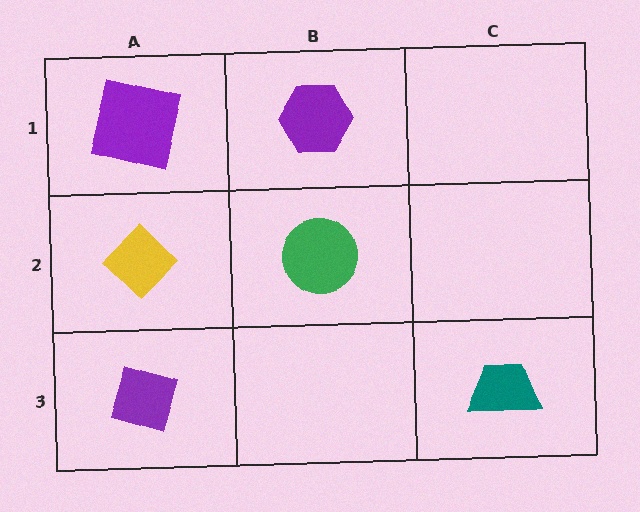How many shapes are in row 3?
2 shapes.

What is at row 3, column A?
A purple diamond.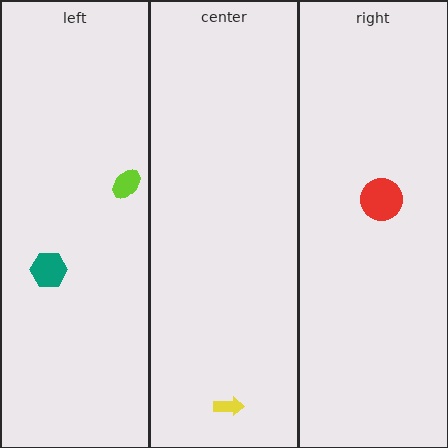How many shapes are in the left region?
2.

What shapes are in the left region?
The lime ellipse, the teal hexagon.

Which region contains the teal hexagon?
The left region.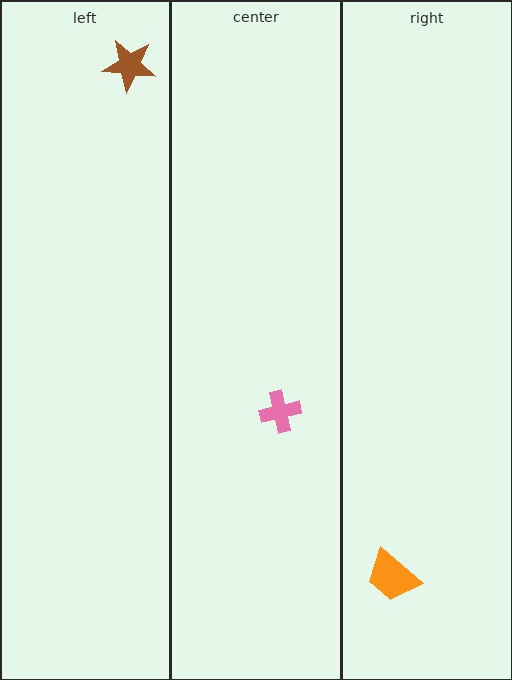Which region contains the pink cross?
The center region.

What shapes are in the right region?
The orange trapezoid.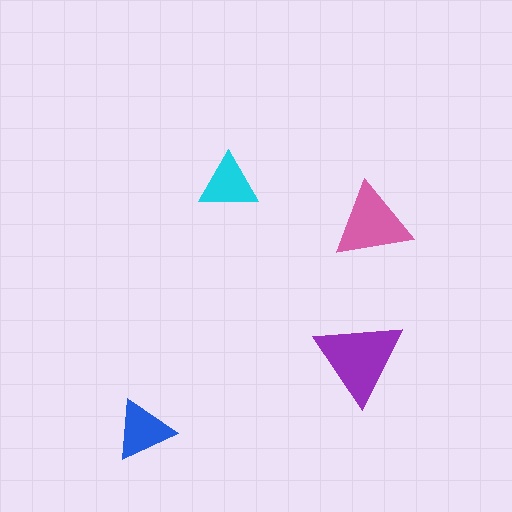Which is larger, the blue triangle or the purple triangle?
The purple one.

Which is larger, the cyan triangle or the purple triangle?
The purple one.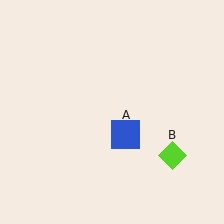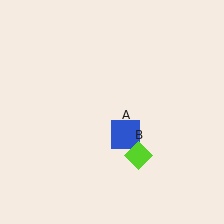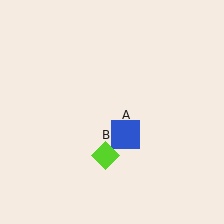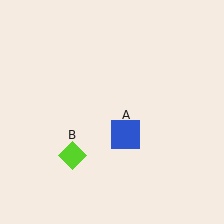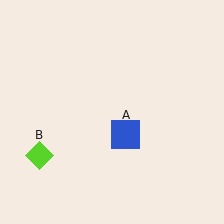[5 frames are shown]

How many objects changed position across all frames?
1 object changed position: lime diamond (object B).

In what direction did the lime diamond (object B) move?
The lime diamond (object B) moved left.